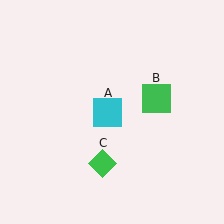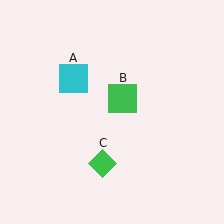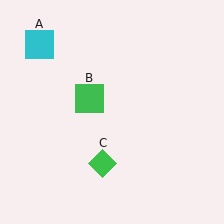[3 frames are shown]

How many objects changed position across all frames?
2 objects changed position: cyan square (object A), green square (object B).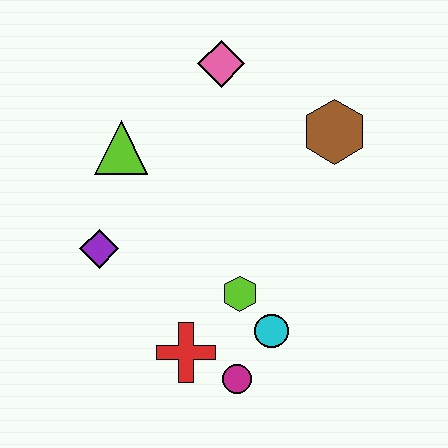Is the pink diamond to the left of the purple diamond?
No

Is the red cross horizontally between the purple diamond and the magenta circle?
Yes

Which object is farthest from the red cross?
The pink diamond is farthest from the red cross.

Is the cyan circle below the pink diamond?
Yes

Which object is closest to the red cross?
The magenta circle is closest to the red cross.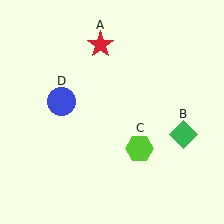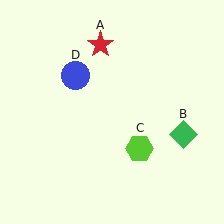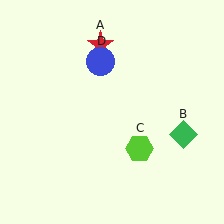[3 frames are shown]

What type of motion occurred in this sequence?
The blue circle (object D) rotated clockwise around the center of the scene.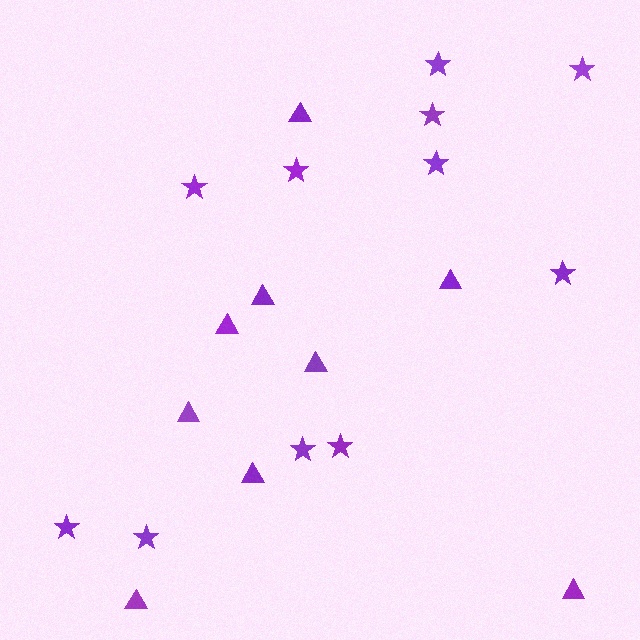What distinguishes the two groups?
There are 2 groups: one group of triangles (9) and one group of stars (11).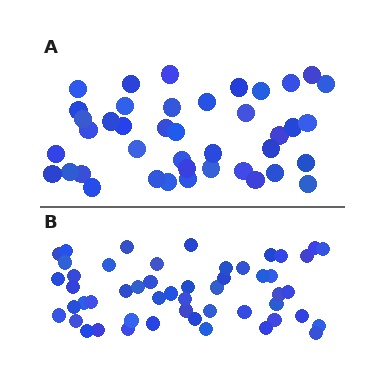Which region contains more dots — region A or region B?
Region B (the bottom region) has more dots.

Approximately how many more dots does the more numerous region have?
Region B has roughly 10 or so more dots than region A.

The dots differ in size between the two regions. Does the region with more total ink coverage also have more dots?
No. Region A has more total ink coverage because its dots are larger, but region B actually contains more individual dots. Total area can be misleading — the number of items is what matters here.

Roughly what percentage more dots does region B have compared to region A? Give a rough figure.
About 25% more.